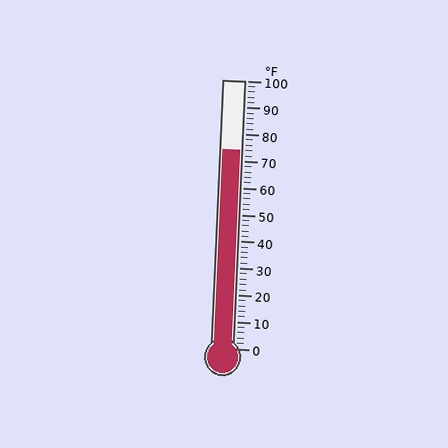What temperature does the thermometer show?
The thermometer shows approximately 74°F.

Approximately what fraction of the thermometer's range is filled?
The thermometer is filled to approximately 75% of its range.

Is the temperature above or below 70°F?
The temperature is above 70°F.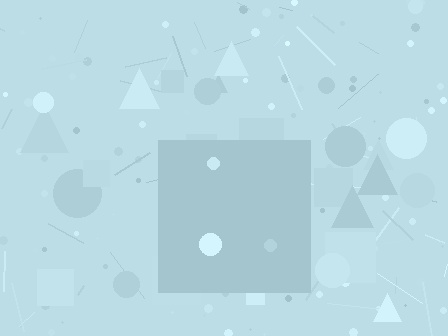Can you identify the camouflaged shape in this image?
The camouflaged shape is a square.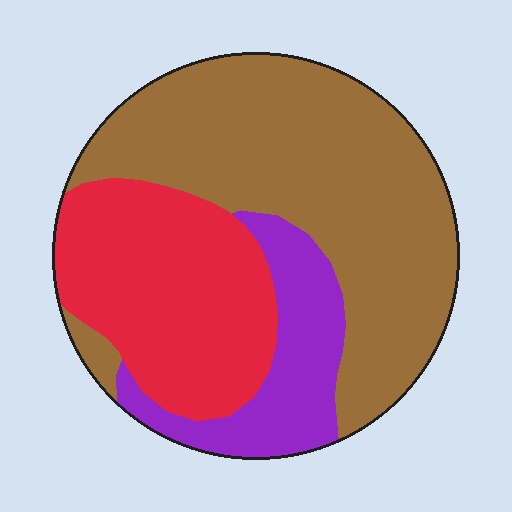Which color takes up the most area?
Brown, at roughly 55%.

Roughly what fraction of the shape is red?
Red takes up between a quarter and a half of the shape.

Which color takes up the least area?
Purple, at roughly 15%.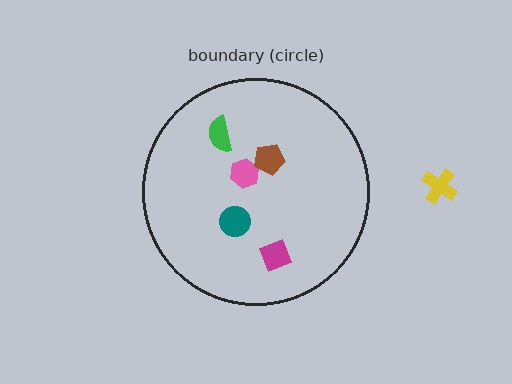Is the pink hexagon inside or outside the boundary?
Inside.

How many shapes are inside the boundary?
5 inside, 1 outside.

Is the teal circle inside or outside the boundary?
Inside.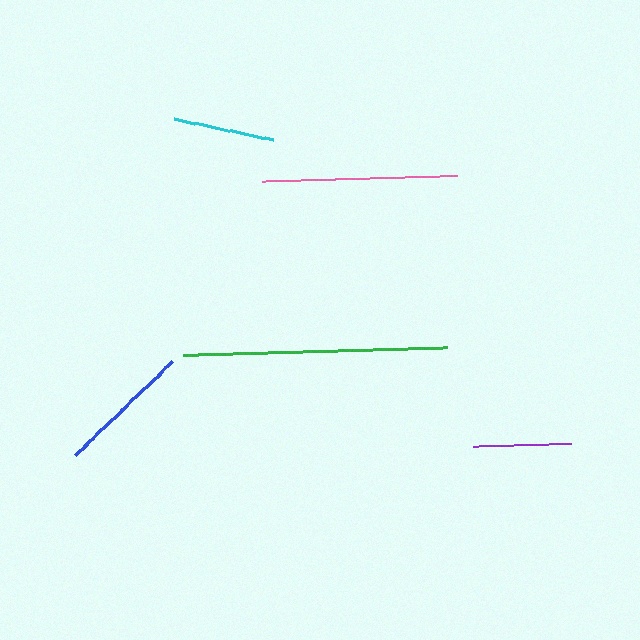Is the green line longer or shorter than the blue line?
The green line is longer than the blue line.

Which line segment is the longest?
The green line is the longest at approximately 264 pixels.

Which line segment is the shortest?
The purple line is the shortest at approximately 98 pixels.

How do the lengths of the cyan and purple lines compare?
The cyan and purple lines are approximately the same length.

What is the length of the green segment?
The green segment is approximately 264 pixels long.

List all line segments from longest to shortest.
From longest to shortest: green, pink, blue, cyan, purple.